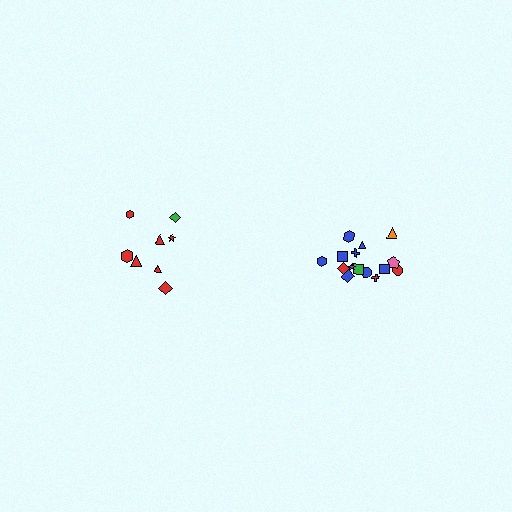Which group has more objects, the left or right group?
The right group.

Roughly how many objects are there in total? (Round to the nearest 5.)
Roughly 25 objects in total.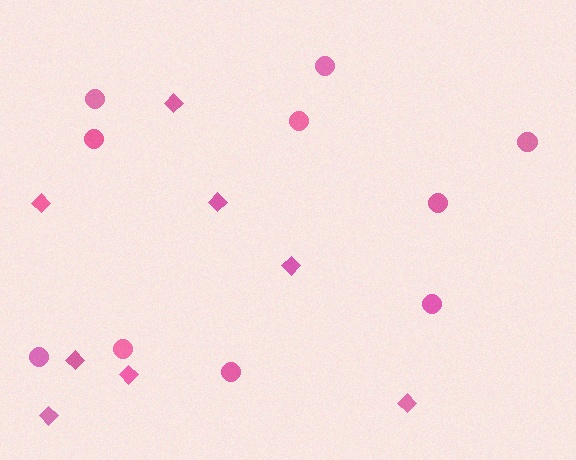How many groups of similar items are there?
There are 2 groups: one group of circles (10) and one group of diamonds (8).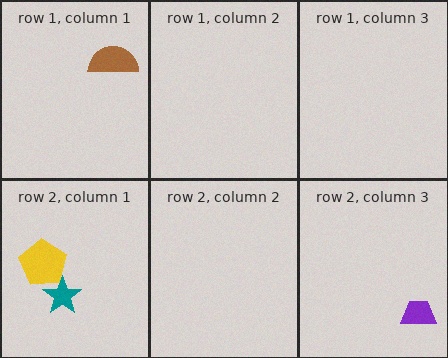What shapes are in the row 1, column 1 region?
The brown semicircle.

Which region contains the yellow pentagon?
The row 2, column 1 region.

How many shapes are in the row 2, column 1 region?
2.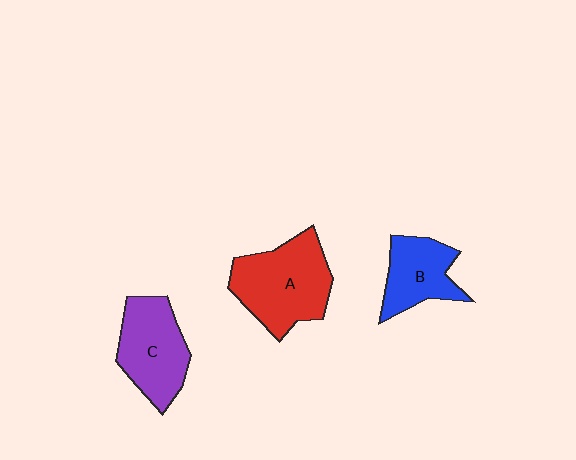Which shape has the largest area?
Shape A (red).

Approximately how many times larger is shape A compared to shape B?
Approximately 1.6 times.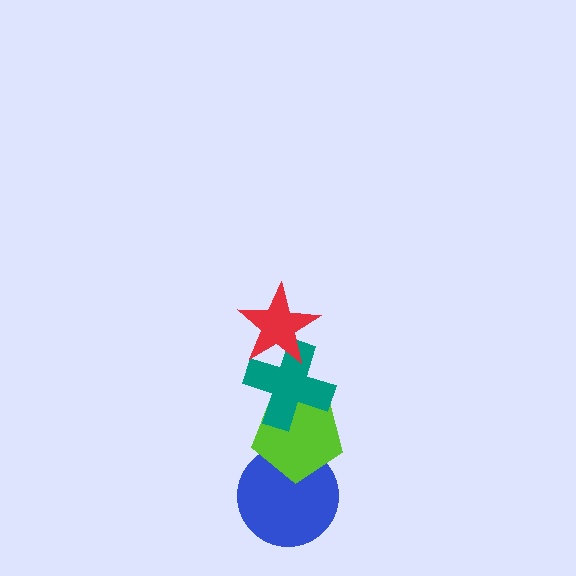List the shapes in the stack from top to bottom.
From top to bottom: the red star, the teal cross, the lime pentagon, the blue circle.